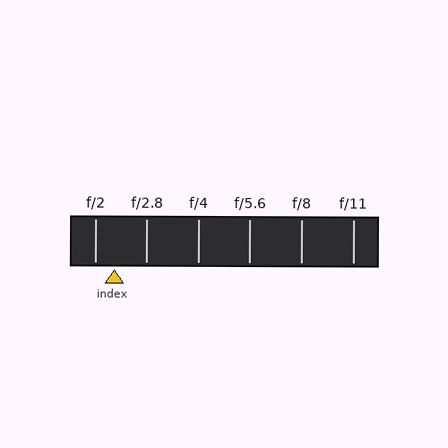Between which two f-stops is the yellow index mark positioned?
The index mark is between f/2 and f/2.8.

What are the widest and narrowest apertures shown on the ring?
The widest aperture shown is f/2 and the narrowest is f/11.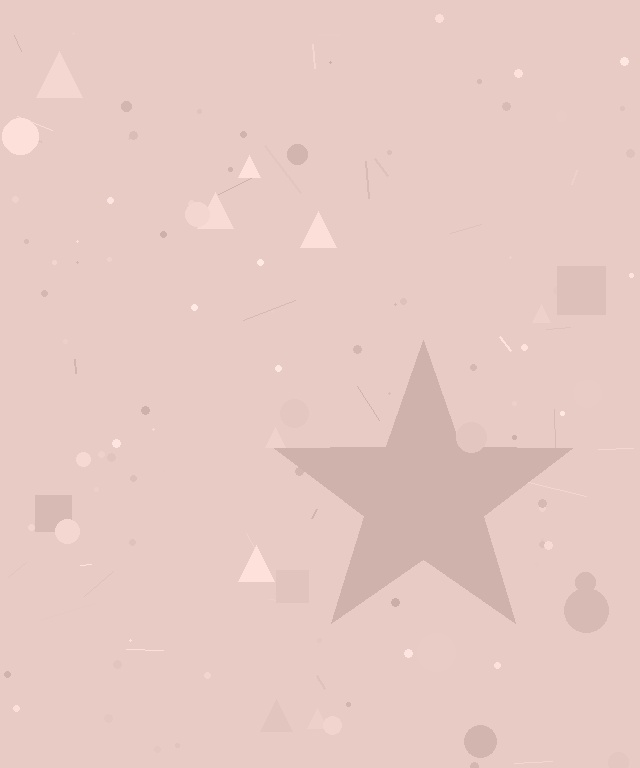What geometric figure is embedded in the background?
A star is embedded in the background.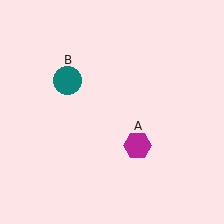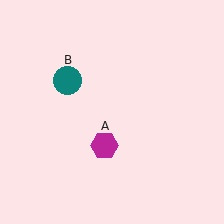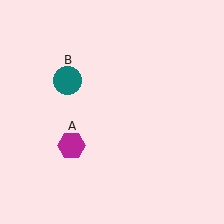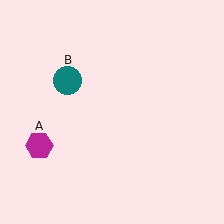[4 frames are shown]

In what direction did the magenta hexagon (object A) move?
The magenta hexagon (object A) moved left.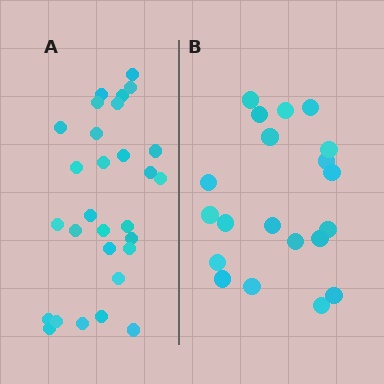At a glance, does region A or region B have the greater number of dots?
Region A (the left region) has more dots.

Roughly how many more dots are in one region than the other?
Region A has roughly 8 or so more dots than region B.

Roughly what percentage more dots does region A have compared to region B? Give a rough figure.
About 45% more.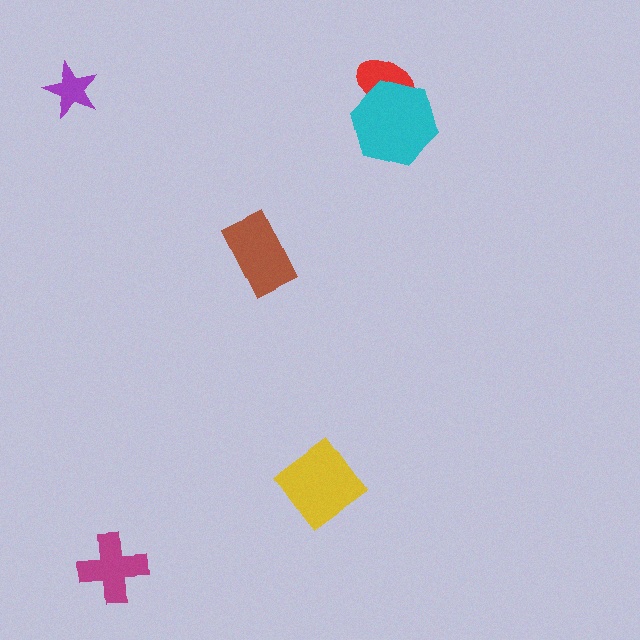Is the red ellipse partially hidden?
Yes, it is partially covered by another shape.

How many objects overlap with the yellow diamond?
0 objects overlap with the yellow diamond.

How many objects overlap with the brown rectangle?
0 objects overlap with the brown rectangle.